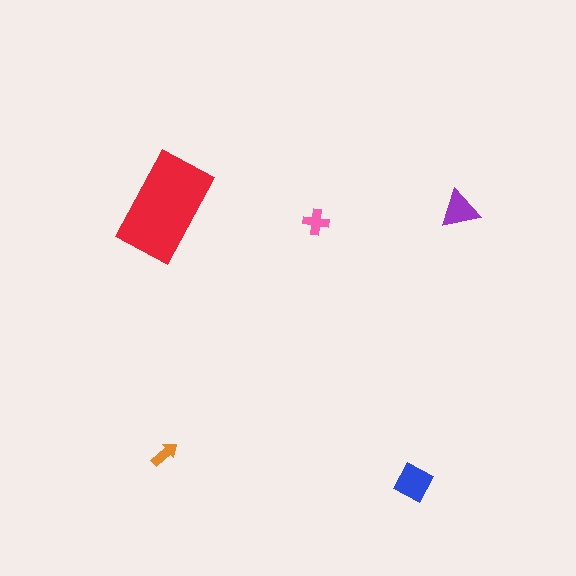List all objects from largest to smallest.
The red rectangle, the blue square, the purple triangle, the pink cross, the orange arrow.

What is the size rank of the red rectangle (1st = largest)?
1st.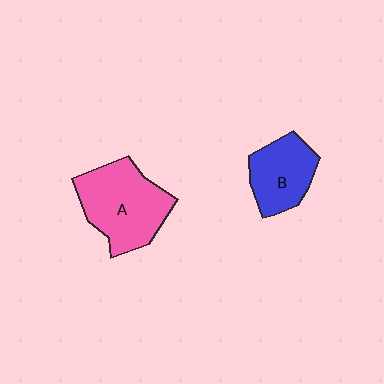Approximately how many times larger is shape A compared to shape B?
Approximately 1.5 times.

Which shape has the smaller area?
Shape B (blue).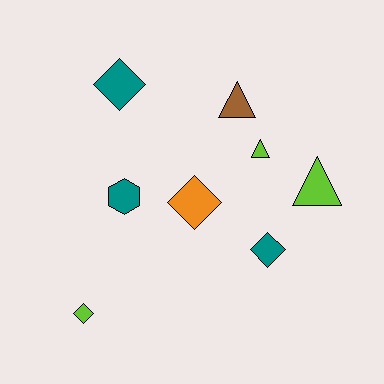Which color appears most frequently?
Lime, with 3 objects.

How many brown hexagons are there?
There are no brown hexagons.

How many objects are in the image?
There are 8 objects.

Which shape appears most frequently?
Diamond, with 4 objects.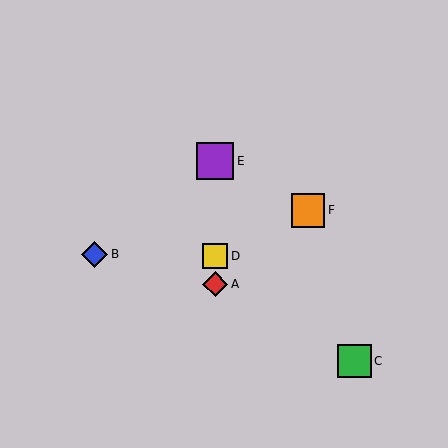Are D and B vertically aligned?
No, D is at x≈215 and B is at x≈94.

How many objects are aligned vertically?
3 objects (A, D, E) are aligned vertically.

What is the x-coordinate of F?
Object F is at x≈308.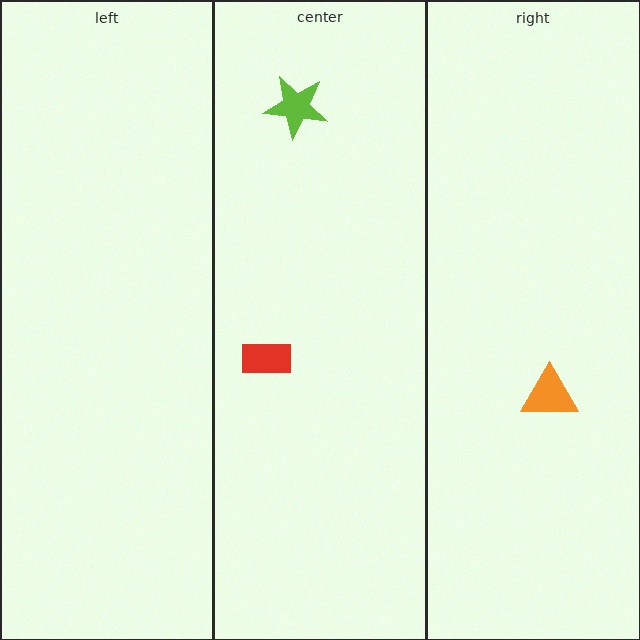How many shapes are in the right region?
1.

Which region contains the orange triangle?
The right region.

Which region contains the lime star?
The center region.